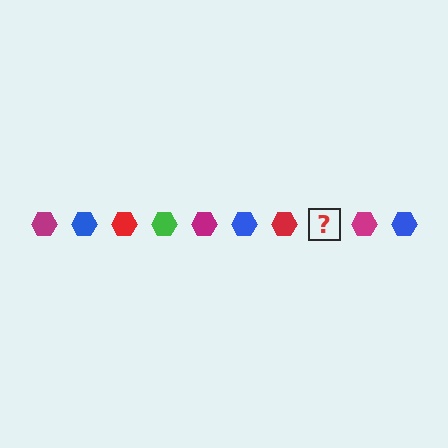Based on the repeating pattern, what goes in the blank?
The blank should be a green hexagon.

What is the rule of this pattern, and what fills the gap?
The rule is that the pattern cycles through magenta, blue, red, green hexagons. The gap should be filled with a green hexagon.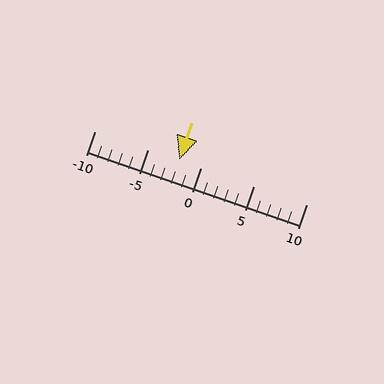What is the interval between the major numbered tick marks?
The major tick marks are spaced 5 units apart.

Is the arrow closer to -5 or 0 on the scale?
The arrow is closer to 0.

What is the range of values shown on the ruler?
The ruler shows values from -10 to 10.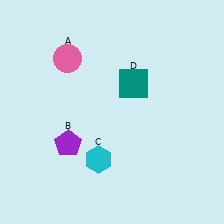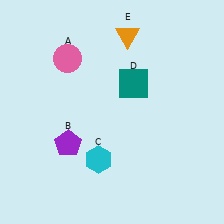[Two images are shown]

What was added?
An orange triangle (E) was added in Image 2.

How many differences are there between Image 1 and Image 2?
There is 1 difference between the two images.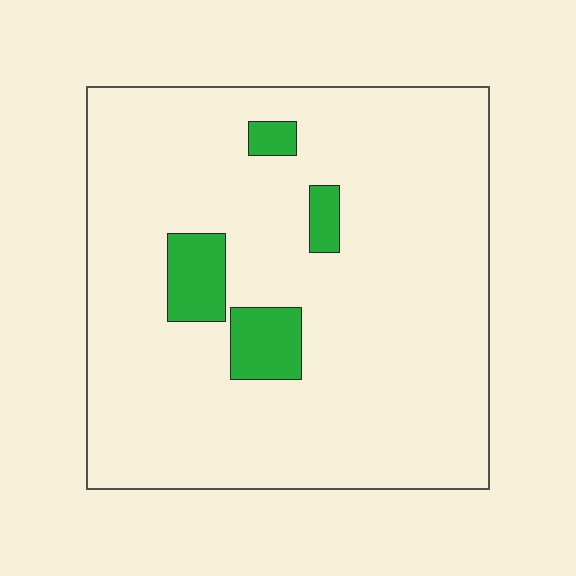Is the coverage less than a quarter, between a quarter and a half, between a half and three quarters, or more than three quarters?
Less than a quarter.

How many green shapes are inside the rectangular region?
4.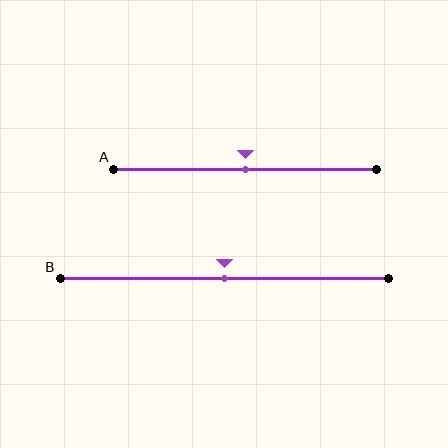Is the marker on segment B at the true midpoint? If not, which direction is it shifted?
Yes, the marker on segment B is at the true midpoint.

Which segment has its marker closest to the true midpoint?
Segment A has its marker closest to the true midpoint.